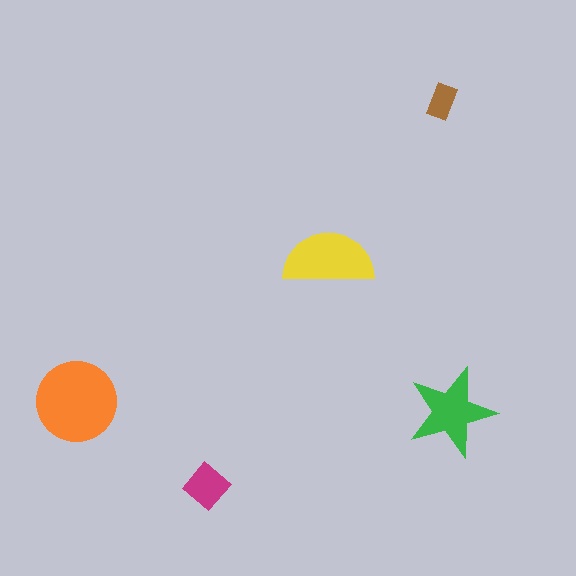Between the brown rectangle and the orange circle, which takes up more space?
The orange circle.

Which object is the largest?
The orange circle.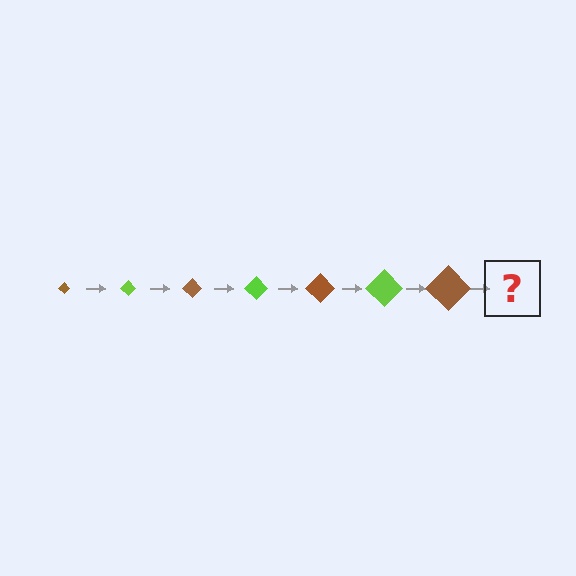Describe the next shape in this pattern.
It should be a lime diamond, larger than the previous one.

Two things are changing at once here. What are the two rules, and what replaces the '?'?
The two rules are that the diamond grows larger each step and the color cycles through brown and lime. The '?' should be a lime diamond, larger than the previous one.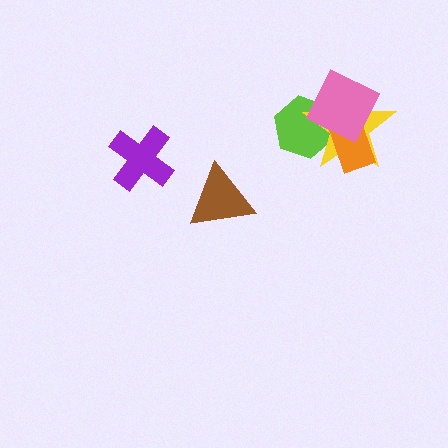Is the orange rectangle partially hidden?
Yes, it is partially covered by another shape.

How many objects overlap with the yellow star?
3 objects overlap with the yellow star.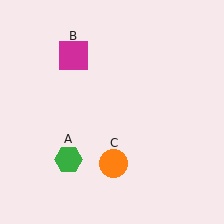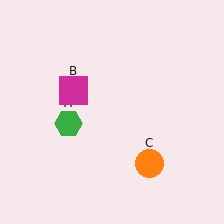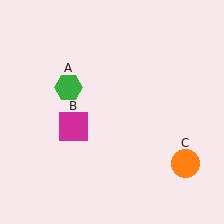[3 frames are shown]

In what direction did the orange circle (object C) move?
The orange circle (object C) moved right.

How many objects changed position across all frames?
3 objects changed position: green hexagon (object A), magenta square (object B), orange circle (object C).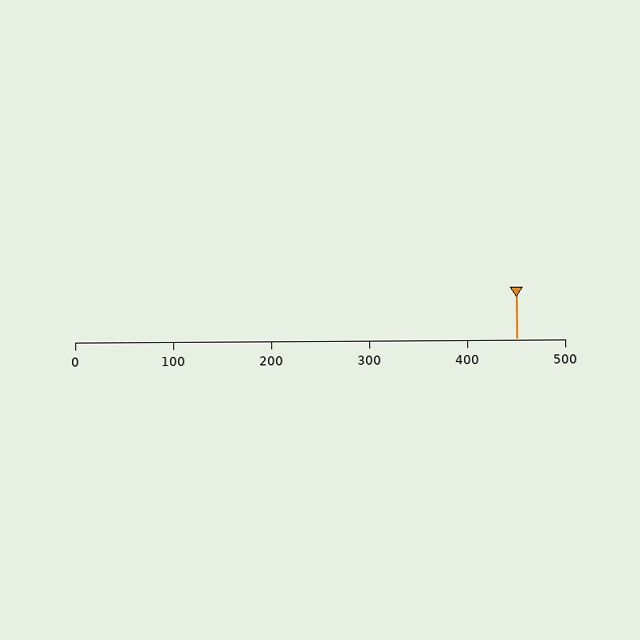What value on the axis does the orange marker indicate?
The marker indicates approximately 450.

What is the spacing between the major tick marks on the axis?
The major ticks are spaced 100 apart.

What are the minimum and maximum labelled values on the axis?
The axis runs from 0 to 500.